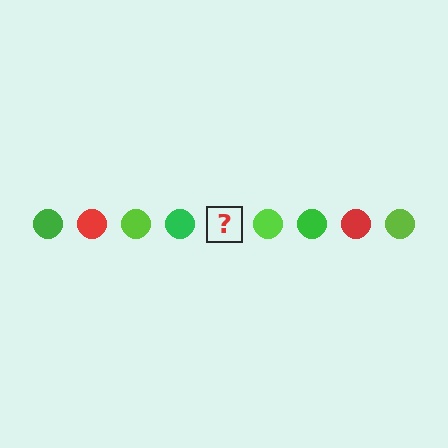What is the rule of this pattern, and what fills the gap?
The rule is that the pattern cycles through green, red, lime circles. The gap should be filled with a red circle.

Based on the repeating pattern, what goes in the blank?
The blank should be a red circle.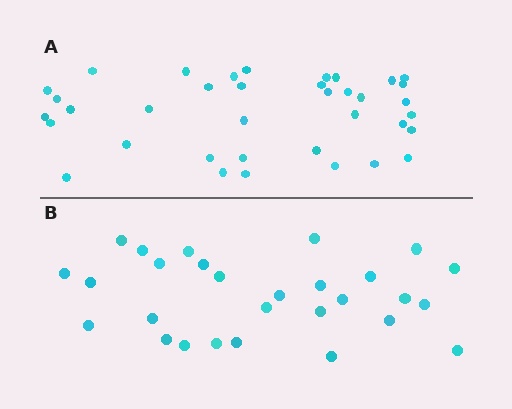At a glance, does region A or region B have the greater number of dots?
Region A (the top region) has more dots.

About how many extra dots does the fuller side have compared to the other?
Region A has roughly 8 or so more dots than region B.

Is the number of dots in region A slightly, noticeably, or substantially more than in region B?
Region A has noticeably more, but not dramatically so. The ratio is roughly 1.3 to 1.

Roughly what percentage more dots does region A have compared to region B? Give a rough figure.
About 30% more.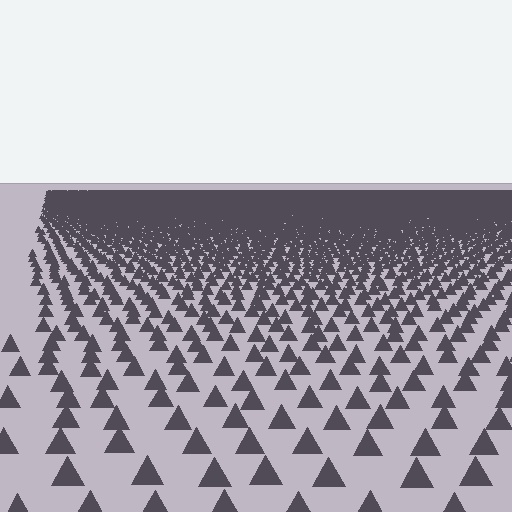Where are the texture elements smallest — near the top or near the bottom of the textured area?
Near the top.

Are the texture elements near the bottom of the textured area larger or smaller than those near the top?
Larger. Near the bottom, elements are closer to the viewer and appear at a bigger on-screen size.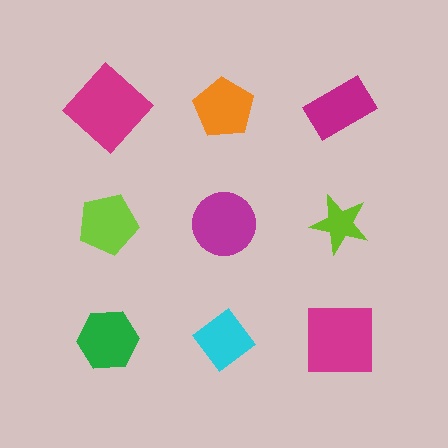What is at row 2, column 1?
A lime pentagon.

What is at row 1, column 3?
A magenta rectangle.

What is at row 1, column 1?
A magenta diamond.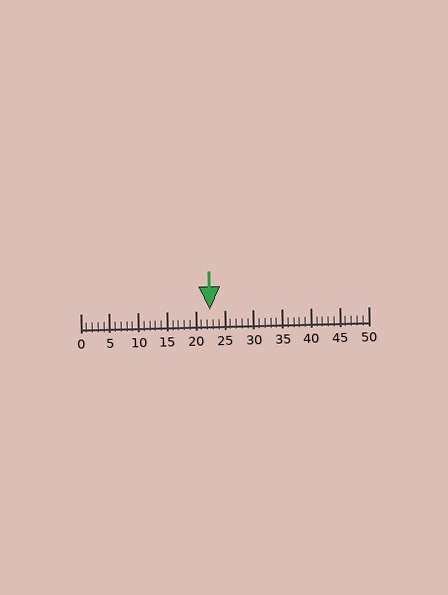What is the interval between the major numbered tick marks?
The major tick marks are spaced 5 units apart.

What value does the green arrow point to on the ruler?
The green arrow points to approximately 22.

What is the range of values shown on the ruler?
The ruler shows values from 0 to 50.